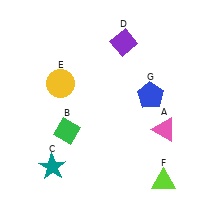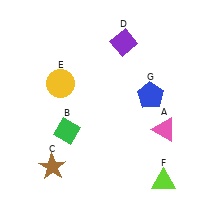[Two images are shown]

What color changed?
The star (C) changed from teal in Image 1 to brown in Image 2.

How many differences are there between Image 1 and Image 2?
There is 1 difference between the two images.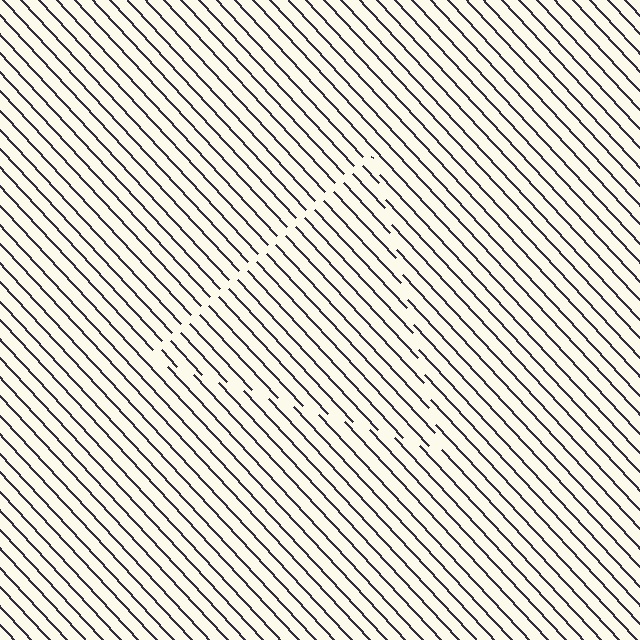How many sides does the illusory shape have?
3 sides — the line-ends trace a triangle.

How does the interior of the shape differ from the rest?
The interior of the shape contains the same grating, shifted by half a period — the contour is defined by the phase discontinuity where line-ends from the inner and outer gratings abut.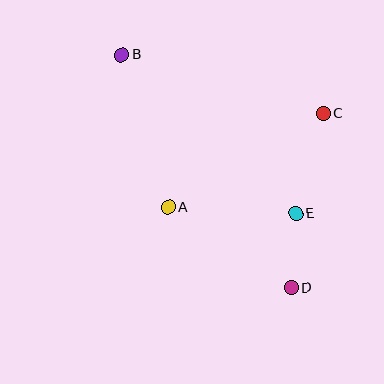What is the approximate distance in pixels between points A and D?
The distance between A and D is approximately 147 pixels.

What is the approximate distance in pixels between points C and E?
The distance between C and E is approximately 104 pixels.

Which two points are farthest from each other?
Points B and D are farthest from each other.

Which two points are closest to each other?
Points D and E are closest to each other.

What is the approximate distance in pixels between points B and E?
The distance between B and E is approximately 235 pixels.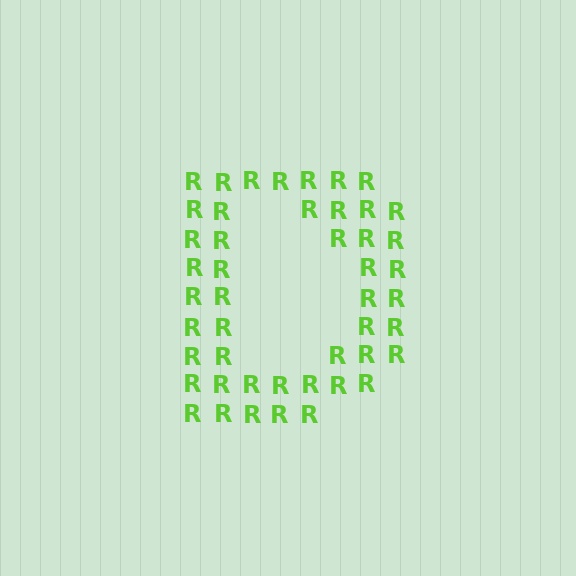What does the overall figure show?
The overall figure shows the letter D.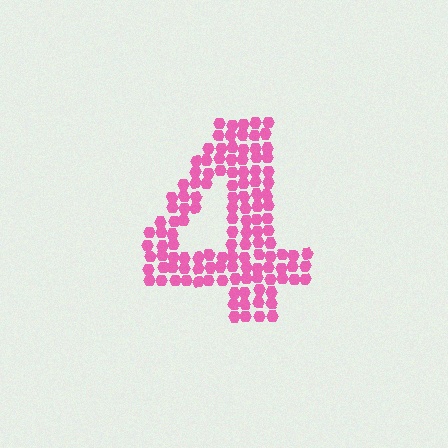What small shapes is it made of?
It is made of small hexagons.